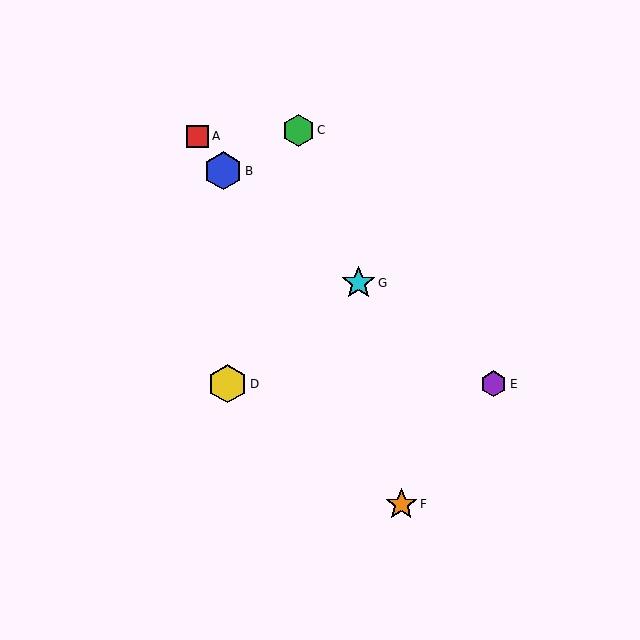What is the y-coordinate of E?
Object E is at y≈384.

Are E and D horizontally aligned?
Yes, both are at y≈384.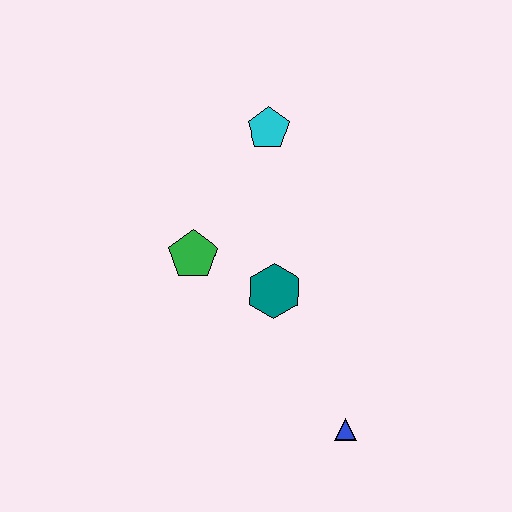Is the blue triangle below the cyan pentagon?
Yes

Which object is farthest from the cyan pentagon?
The blue triangle is farthest from the cyan pentagon.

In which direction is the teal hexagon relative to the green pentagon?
The teal hexagon is to the right of the green pentagon.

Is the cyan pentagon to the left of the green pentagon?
No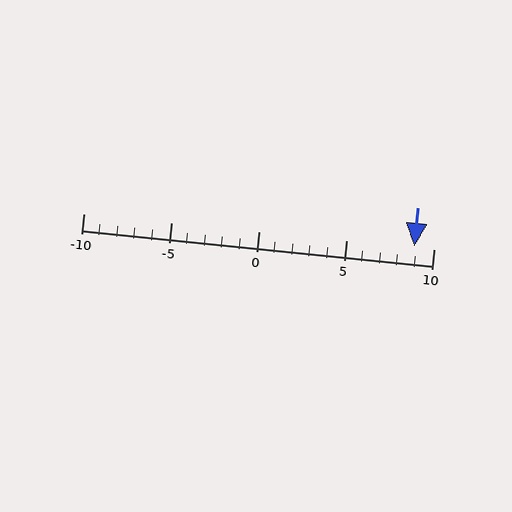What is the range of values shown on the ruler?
The ruler shows values from -10 to 10.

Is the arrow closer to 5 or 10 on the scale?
The arrow is closer to 10.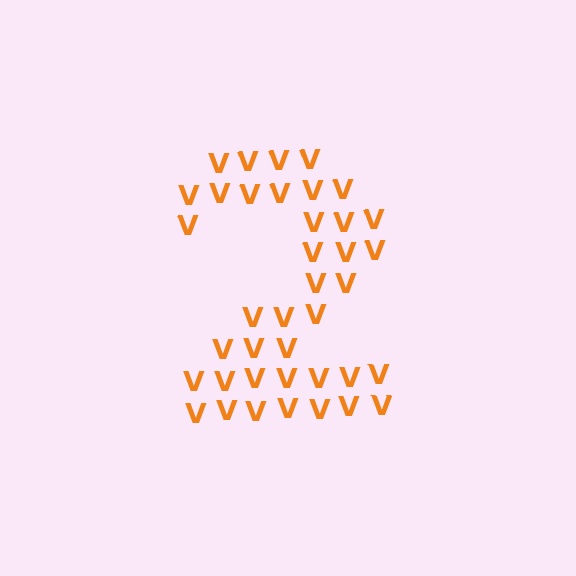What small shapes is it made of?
It is made of small letter V's.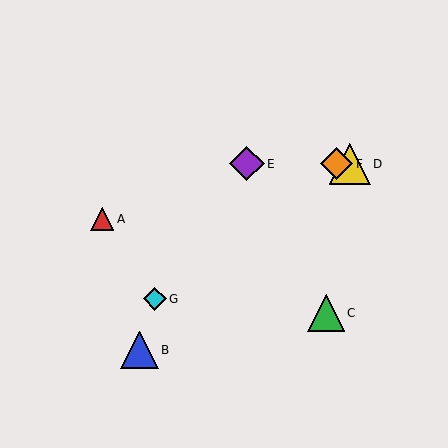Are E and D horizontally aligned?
Yes, both are at y≈164.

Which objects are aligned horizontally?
Objects D, E, F are aligned horizontally.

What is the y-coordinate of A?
Object A is at y≈219.